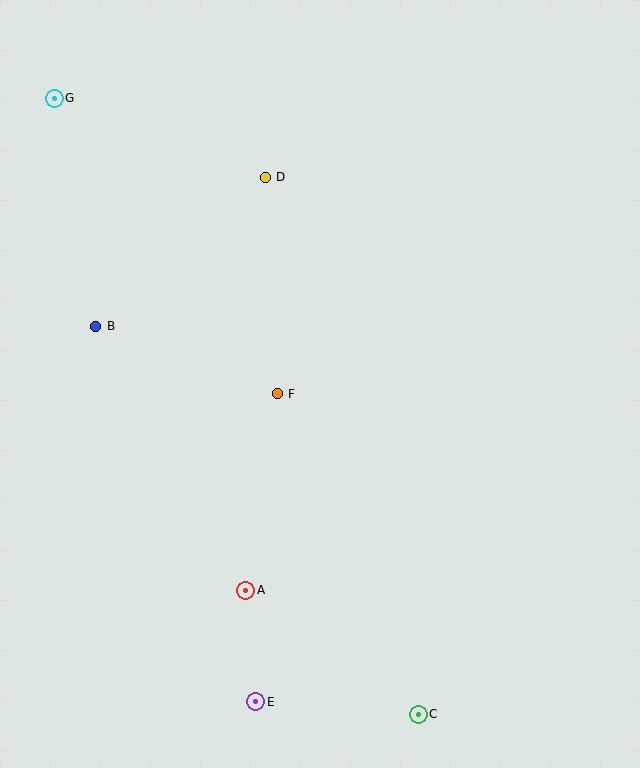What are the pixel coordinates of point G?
Point G is at (54, 98).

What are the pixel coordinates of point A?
Point A is at (246, 591).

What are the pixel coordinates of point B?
Point B is at (96, 326).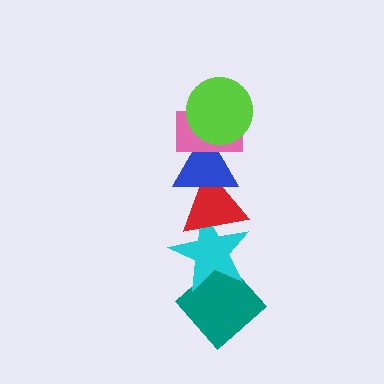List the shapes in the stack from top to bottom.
From top to bottom: the lime circle, the pink rectangle, the blue triangle, the red triangle, the cyan star, the teal diamond.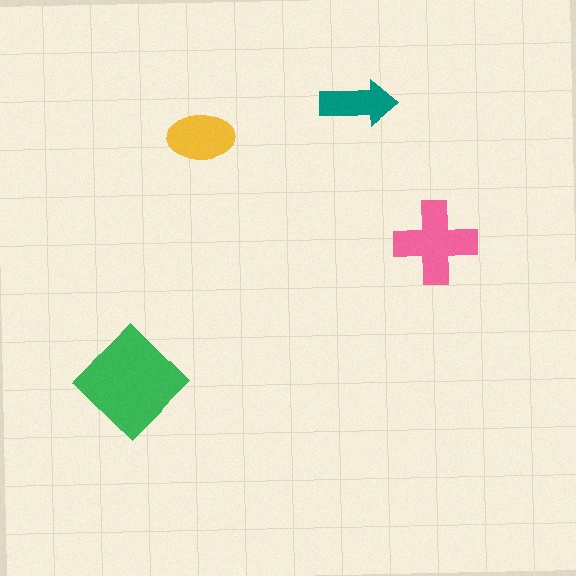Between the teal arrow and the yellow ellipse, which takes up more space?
The yellow ellipse.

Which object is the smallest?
The teal arrow.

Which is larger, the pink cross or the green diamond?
The green diamond.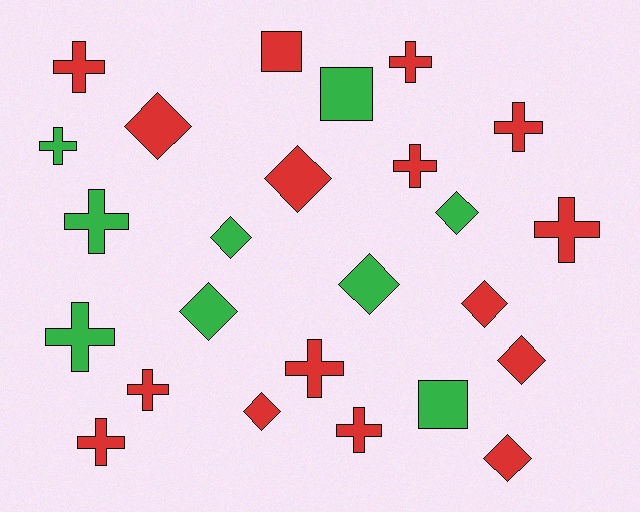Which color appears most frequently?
Red, with 16 objects.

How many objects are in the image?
There are 25 objects.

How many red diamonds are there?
There are 6 red diamonds.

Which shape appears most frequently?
Cross, with 12 objects.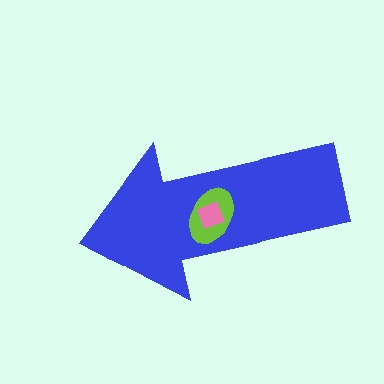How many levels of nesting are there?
3.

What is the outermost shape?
The blue arrow.